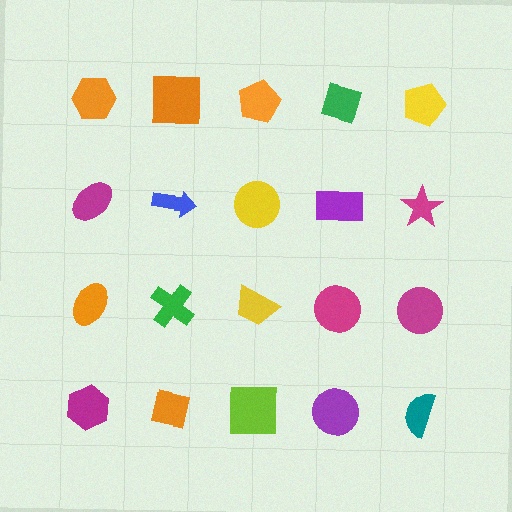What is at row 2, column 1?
A magenta ellipse.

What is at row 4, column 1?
A magenta hexagon.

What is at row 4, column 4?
A purple circle.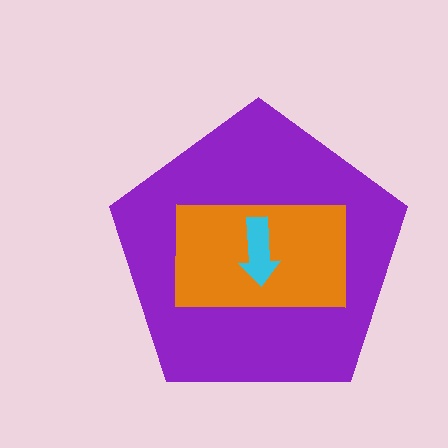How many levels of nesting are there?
3.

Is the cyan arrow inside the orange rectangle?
Yes.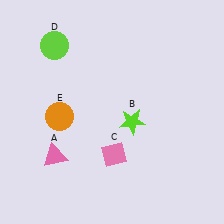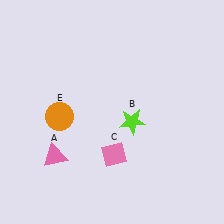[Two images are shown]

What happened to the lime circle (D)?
The lime circle (D) was removed in Image 2. It was in the top-left area of Image 1.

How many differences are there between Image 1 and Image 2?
There is 1 difference between the two images.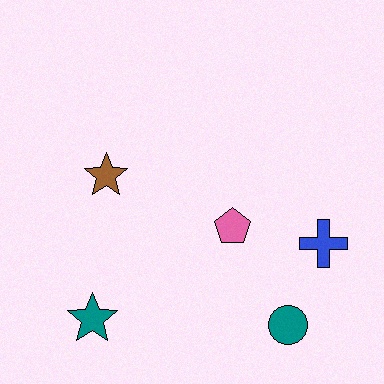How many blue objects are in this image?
There is 1 blue object.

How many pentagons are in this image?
There is 1 pentagon.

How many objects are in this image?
There are 5 objects.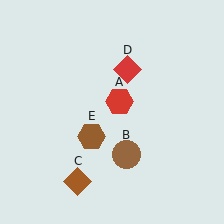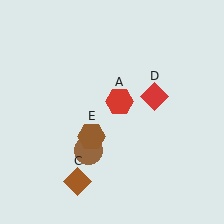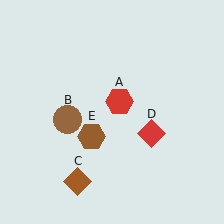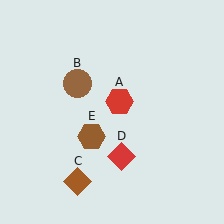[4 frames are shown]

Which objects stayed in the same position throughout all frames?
Red hexagon (object A) and brown diamond (object C) and brown hexagon (object E) remained stationary.